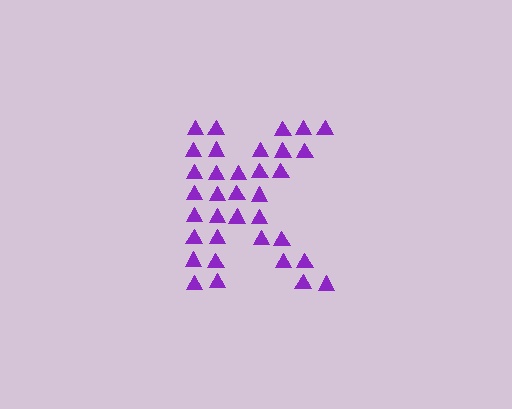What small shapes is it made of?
It is made of small triangles.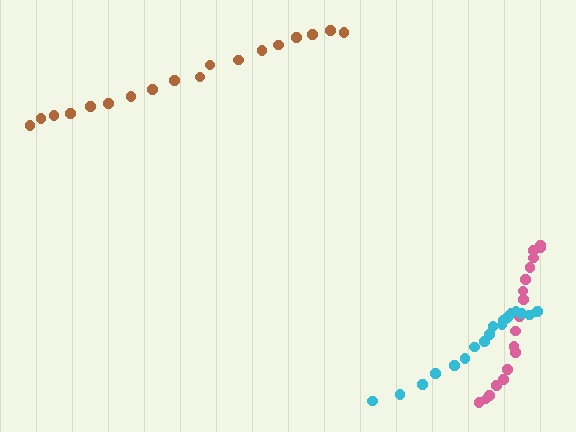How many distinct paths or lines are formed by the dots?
There are 3 distinct paths.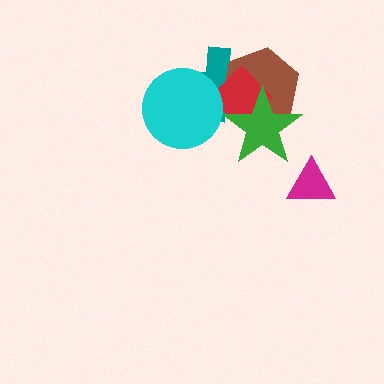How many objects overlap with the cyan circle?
2 objects overlap with the cyan circle.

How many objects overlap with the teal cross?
4 objects overlap with the teal cross.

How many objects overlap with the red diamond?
4 objects overlap with the red diamond.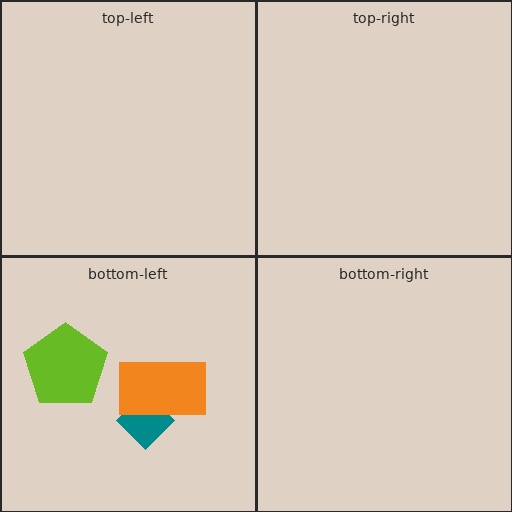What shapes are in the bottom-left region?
The teal diamond, the orange rectangle, the lime pentagon.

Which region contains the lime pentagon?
The bottom-left region.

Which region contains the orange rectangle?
The bottom-left region.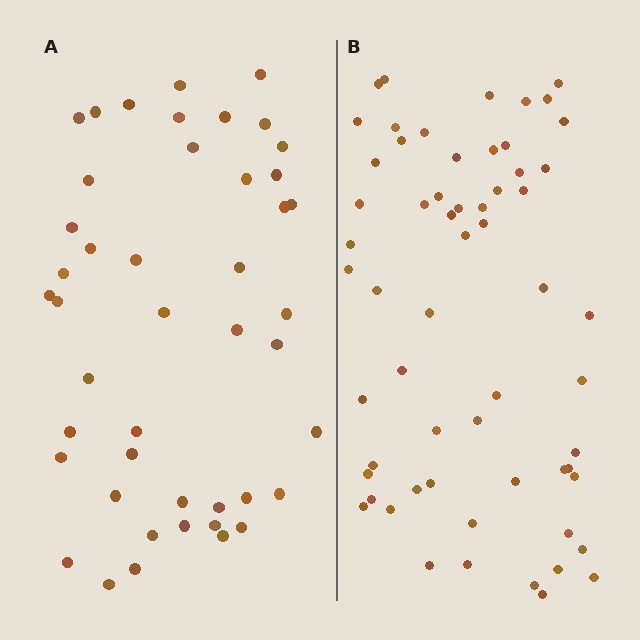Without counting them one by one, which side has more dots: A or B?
Region B (the right region) has more dots.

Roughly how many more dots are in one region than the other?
Region B has approximately 15 more dots than region A.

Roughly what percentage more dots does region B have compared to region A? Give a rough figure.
About 35% more.